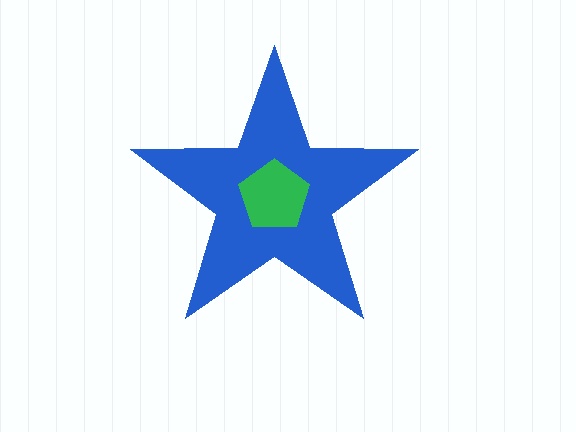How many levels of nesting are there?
2.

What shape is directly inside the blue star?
The green pentagon.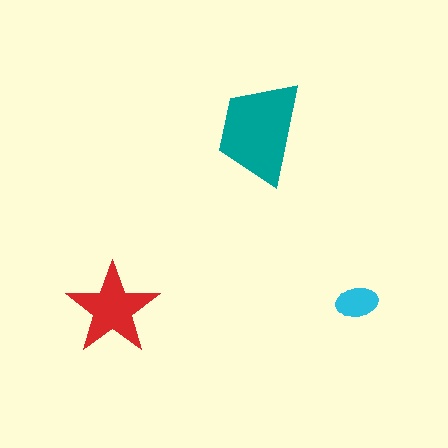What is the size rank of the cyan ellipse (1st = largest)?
3rd.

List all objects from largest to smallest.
The teal trapezoid, the red star, the cyan ellipse.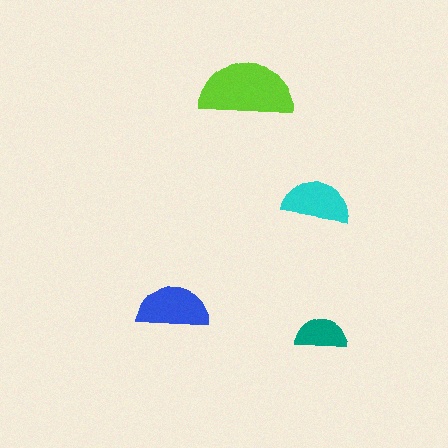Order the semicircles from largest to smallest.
the lime one, the blue one, the cyan one, the teal one.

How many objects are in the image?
There are 4 objects in the image.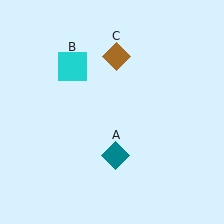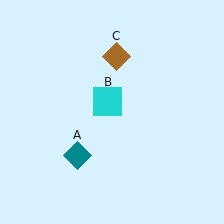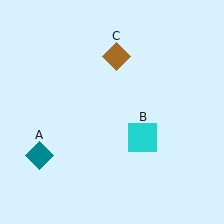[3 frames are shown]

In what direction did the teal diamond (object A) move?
The teal diamond (object A) moved left.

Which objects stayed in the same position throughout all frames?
Brown diamond (object C) remained stationary.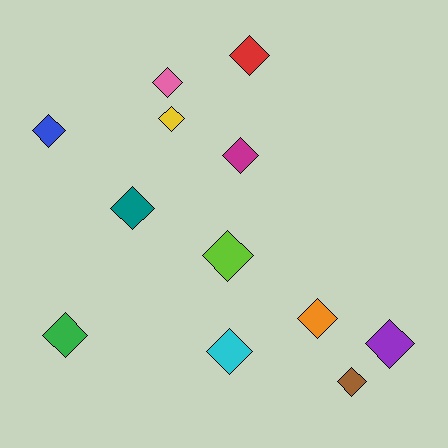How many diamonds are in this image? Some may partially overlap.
There are 12 diamonds.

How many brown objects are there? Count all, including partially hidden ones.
There is 1 brown object.